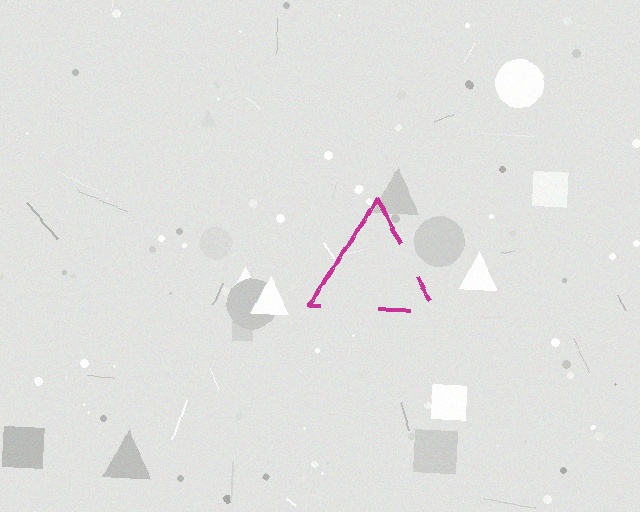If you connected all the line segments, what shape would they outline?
They would outline a triangle.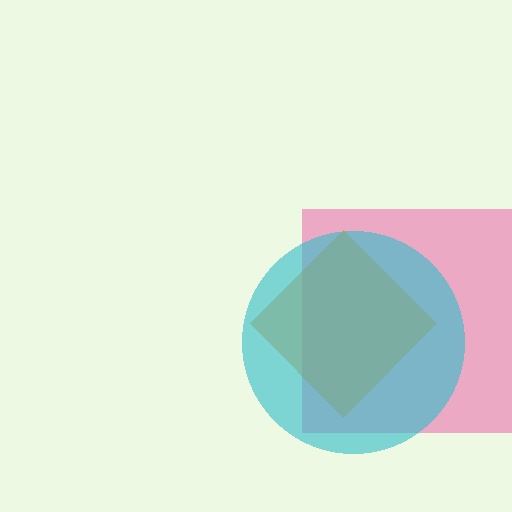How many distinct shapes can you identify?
There are 3 distinct shapes: a pink square, an orange diamond, a cyan circle.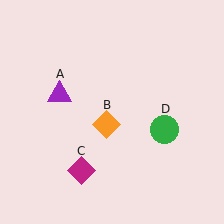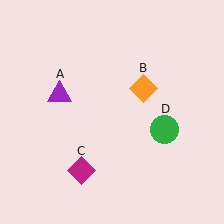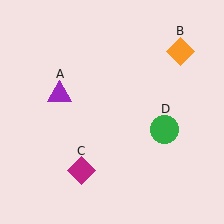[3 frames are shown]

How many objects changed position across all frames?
1 object changed position: orange diamond (object B).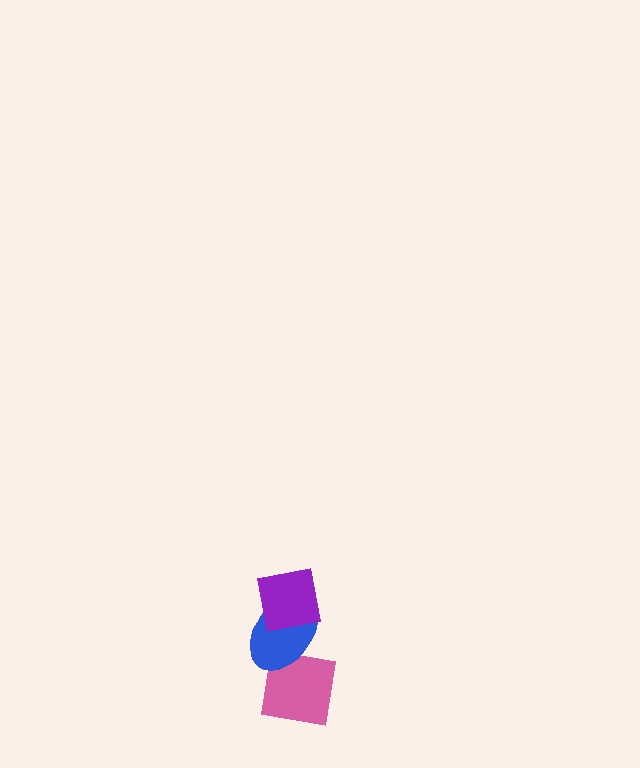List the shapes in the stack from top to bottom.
From top to bottom: the purple square, the blue ellipse, the pink square.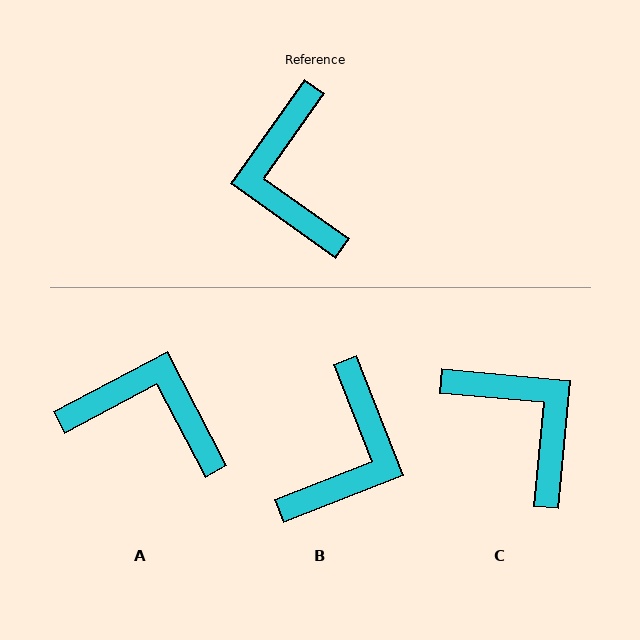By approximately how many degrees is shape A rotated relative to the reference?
Approximately 117 degrees clockwise.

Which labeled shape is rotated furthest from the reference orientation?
C, about 150 degrees away.